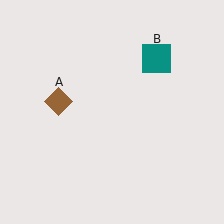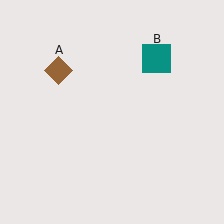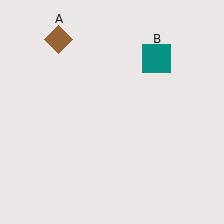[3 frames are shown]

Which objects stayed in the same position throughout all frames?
Teal square (object B) remained stationary.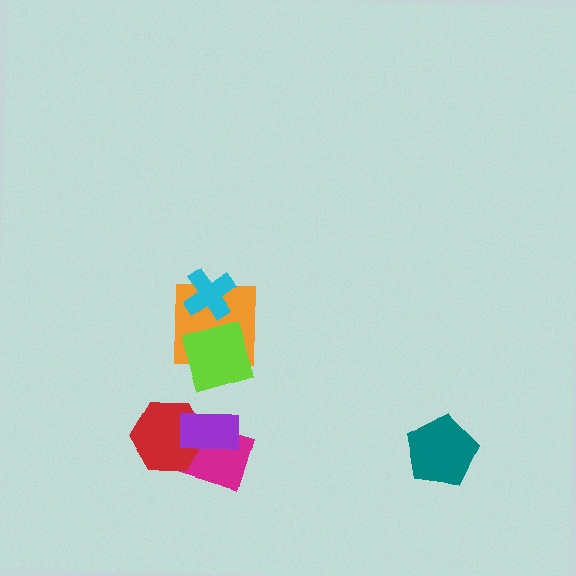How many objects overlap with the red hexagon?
2 objects overlap with the red hexagon.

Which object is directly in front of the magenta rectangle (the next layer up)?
The red hexagon is directly in front of the magenta rectangle.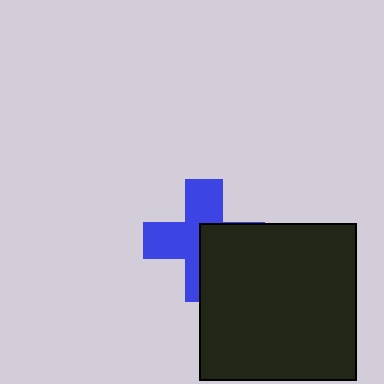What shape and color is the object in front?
The object in front is a black square.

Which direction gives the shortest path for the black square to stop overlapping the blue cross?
Moving toward the lower-right gives the shortest separation.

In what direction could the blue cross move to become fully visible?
The blue cross could move toward the upper-left. That would shift it out from behind the black square entirely.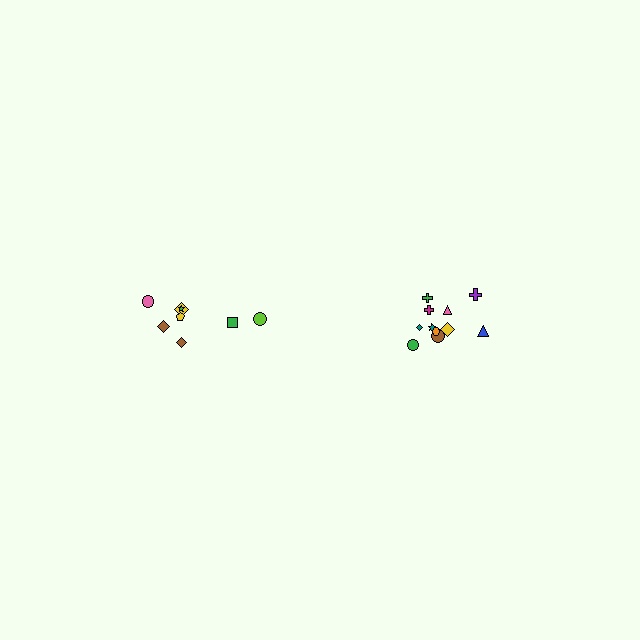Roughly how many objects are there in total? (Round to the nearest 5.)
Roughly 20 objects in total.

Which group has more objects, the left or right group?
The right group.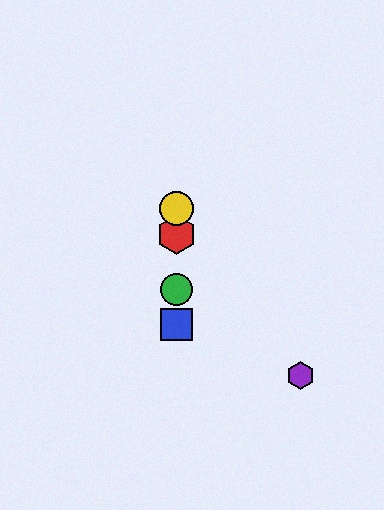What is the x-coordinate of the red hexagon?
The red hexagon is at x≈176.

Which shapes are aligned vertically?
The red hexagon, the blue square, the green circle, the yellow circle are aligned vertically.